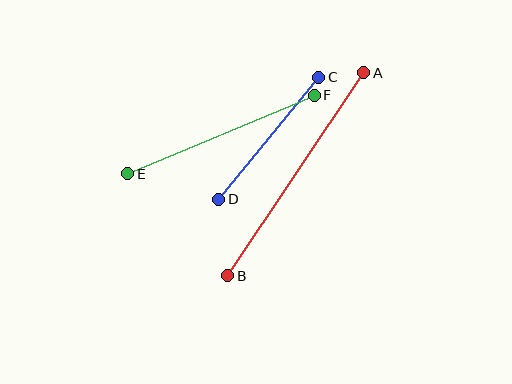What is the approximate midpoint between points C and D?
The midpoint is at approximately (269, 138) pixels.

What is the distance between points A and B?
The distance is approximately 244 pixels.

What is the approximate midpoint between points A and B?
The midpoint is at approximately (296, 174) pixels.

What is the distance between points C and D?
The distance is approximately 157 pixels.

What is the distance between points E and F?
The distance is approximately 202 pixels.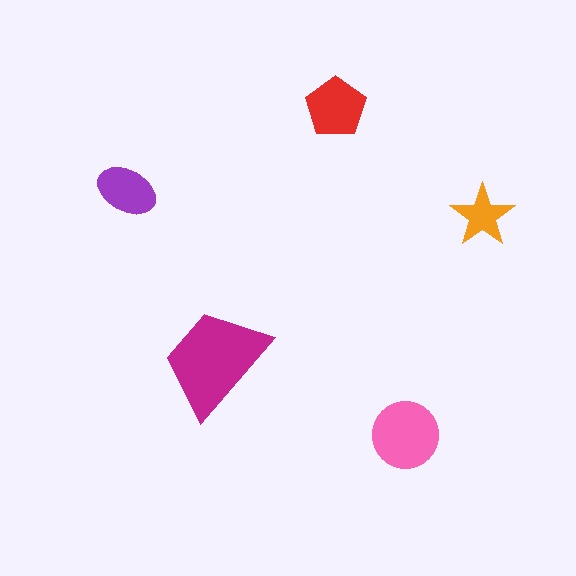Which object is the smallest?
The orange star.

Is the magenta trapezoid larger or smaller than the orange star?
Larger.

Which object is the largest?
The magenta trapezoid.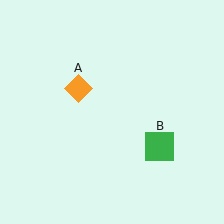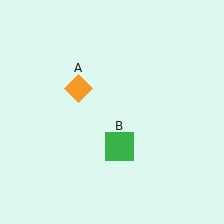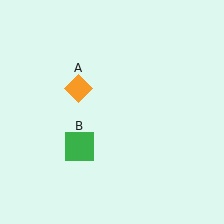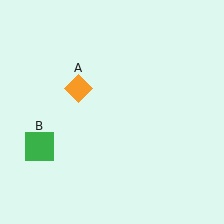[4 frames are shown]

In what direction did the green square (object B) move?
The green square (object B) moved left.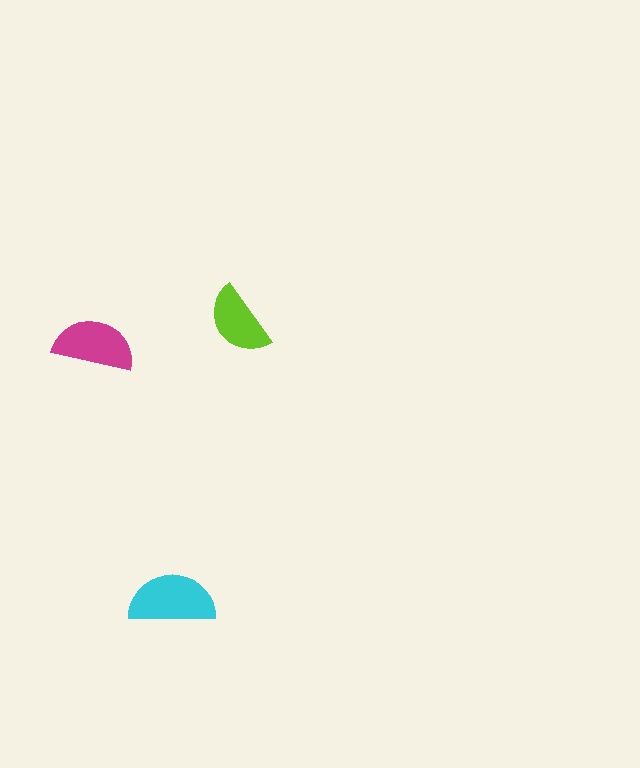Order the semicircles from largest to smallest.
the cyan one, the magenta one, the lime one.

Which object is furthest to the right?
The lime semicircle is rightmost.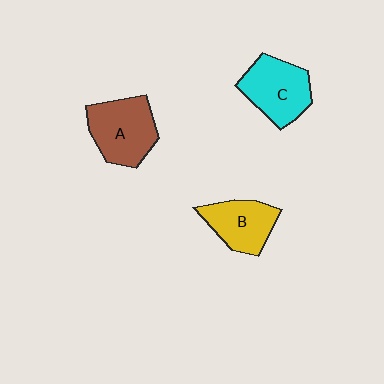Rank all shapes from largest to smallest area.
From largest to smallest: A (brown), C (cyan), B (yellow).